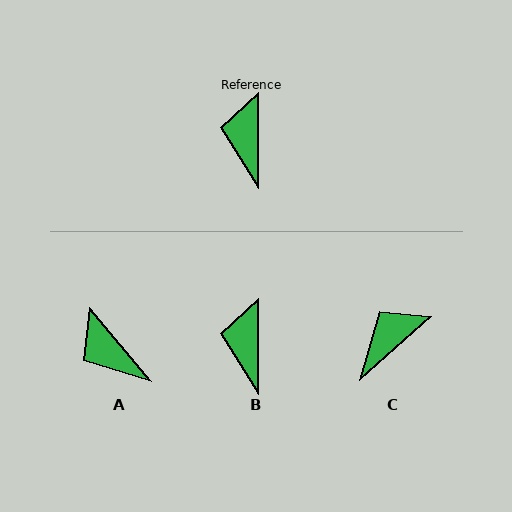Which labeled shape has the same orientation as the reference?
B.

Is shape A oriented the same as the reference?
No, it is off by about 41 degrees.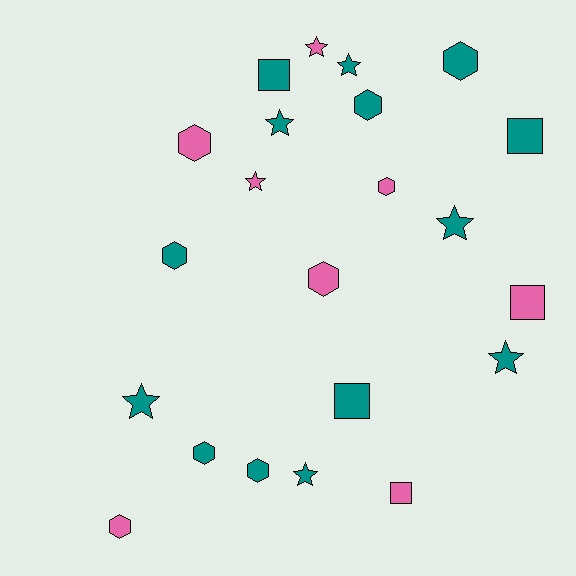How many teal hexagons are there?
There are 5 teal hexagons.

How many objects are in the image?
There are 22 objects.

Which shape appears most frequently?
Hexagon, with 9 objects.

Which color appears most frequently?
Teal, with 14 objects.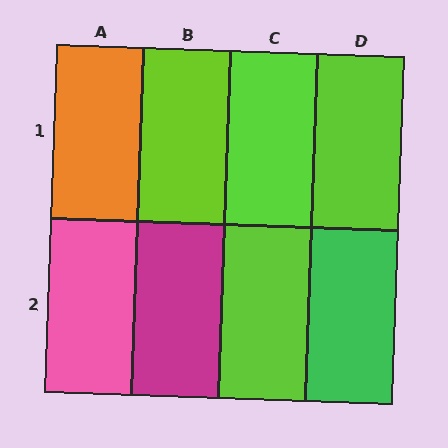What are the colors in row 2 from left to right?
Pink, magenta, lime, green.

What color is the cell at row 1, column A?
Orange.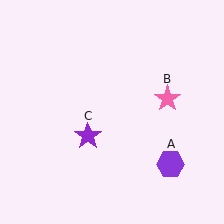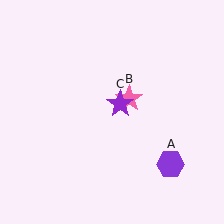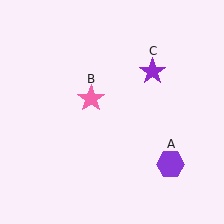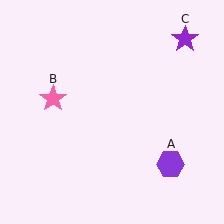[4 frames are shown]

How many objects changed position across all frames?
2 objects changed position: pink star (object B), purple star (object C).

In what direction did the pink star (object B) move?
The pink star (object B) moved left.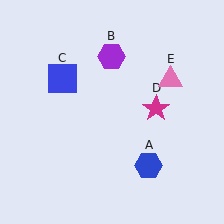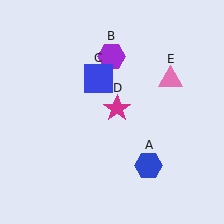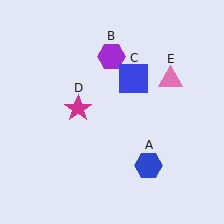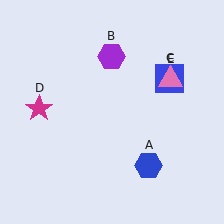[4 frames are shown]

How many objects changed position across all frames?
2 objects changed position: blue square (object C), magenta star (object D).